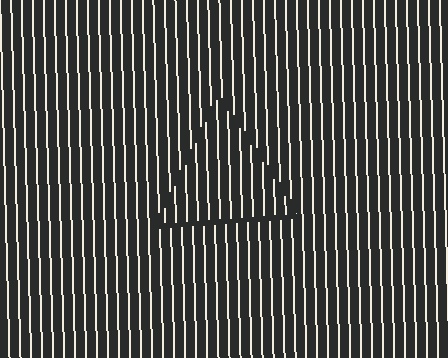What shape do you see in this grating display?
An illusory triangle. The interior of the shape contains the same grating, shifted by half a period — the contour is defined by the phase discontinuity where line-ends from the inner and outer gratings abut.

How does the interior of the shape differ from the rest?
The interior of the shape contains the same grating, shifted by half a period — the contour is defined by the phase discontinuity where line-ends from the inner and outer gratings abut.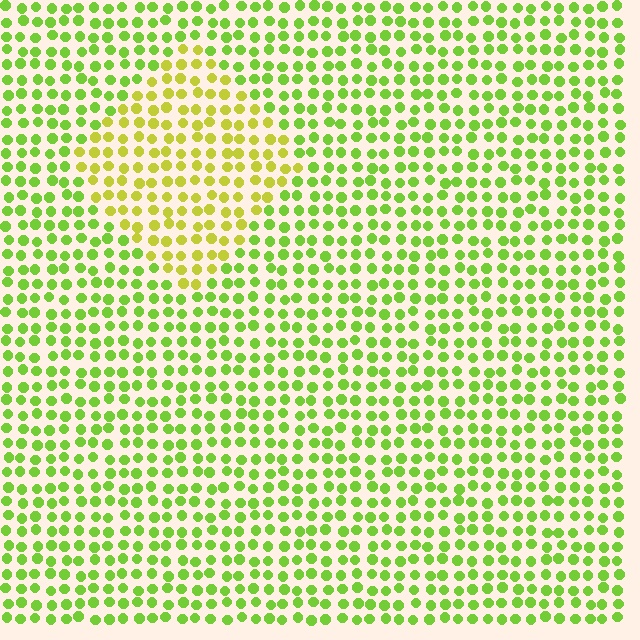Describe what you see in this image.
The image is filled with small lime elements in a uniform arrangement. A diamond-shaped region is visible where the elements are tinted to a slightly different hue, forming a subtle color boundary.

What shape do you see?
I see a diamond.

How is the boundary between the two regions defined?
The boundary is defined purely by a slight shift in hue (about 31 degrees). Spacing, size, and orientation are identical on both sides.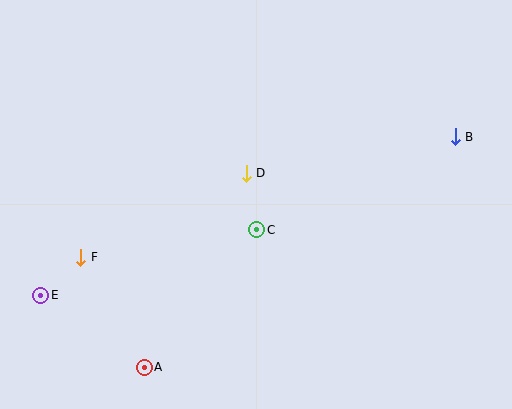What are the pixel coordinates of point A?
Point A is at (144, 367).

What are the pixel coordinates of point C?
Point C is at (257, 230).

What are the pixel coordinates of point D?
Point D is at (246, 173).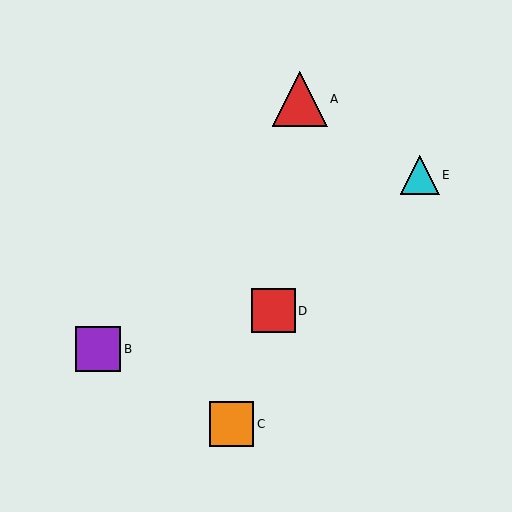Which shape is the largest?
The red triangle (labeled A) is the largest.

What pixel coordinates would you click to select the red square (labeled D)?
Click at (273, 311) to select the red square D.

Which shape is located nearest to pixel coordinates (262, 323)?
The red square (labeled D) at (273, 311) is nearest to that location.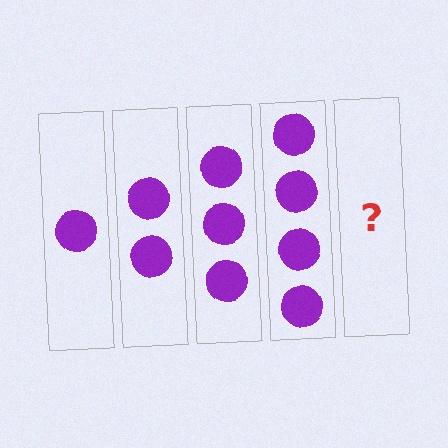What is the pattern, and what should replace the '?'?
The pattern is that each step adds one more circle. The '?' should be 5 circles.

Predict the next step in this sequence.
The next step is 5 circles.